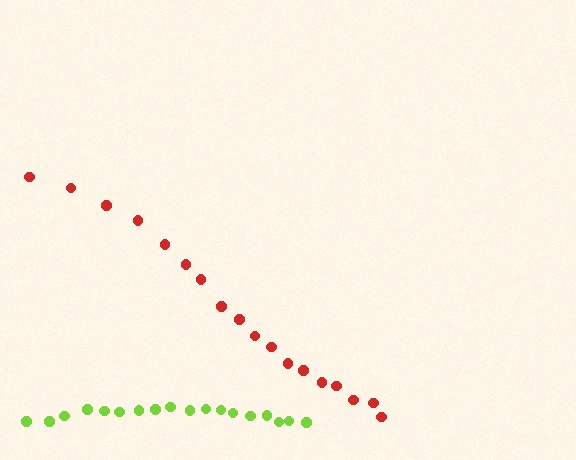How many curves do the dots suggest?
There are 2 distinct paths.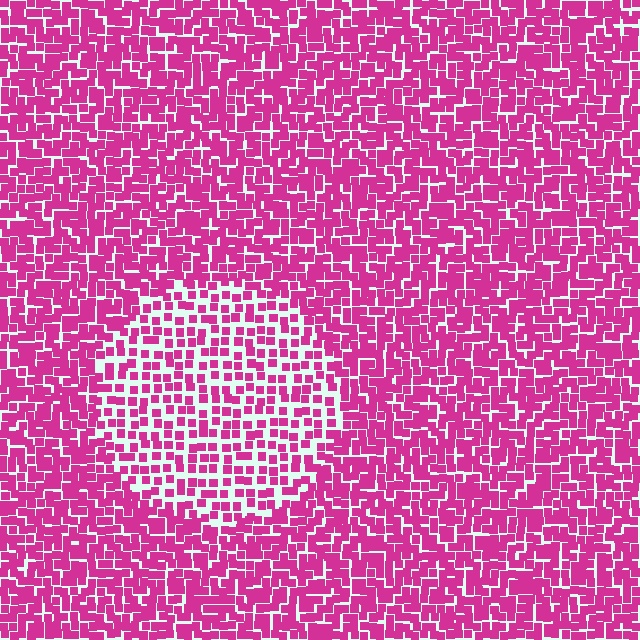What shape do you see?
I see a circle.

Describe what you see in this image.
The image contains small magenta elements arranged at two different densities. A circle-shaped region is visible where the elements are less densely packed than the surrounding area.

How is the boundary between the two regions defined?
The boundary is defined by a change in element density (approximately 1.8x ratio). All elements are the same color, size, and shape.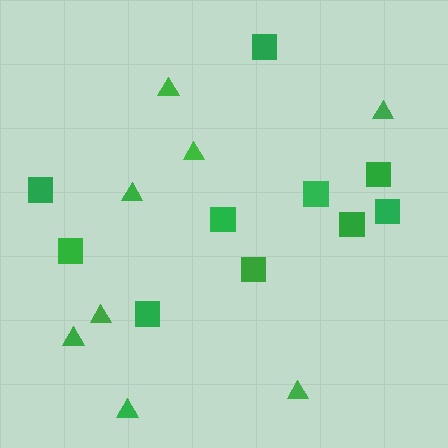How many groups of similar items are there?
There are 2 groups: one group of squares (10) and one group of triangles (8).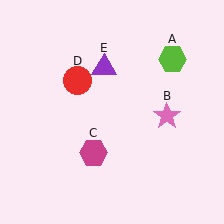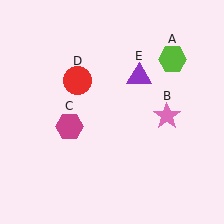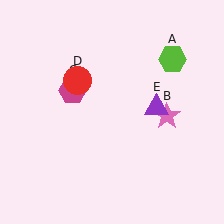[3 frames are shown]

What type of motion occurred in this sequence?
The magenta hexagon (object C), purple triangle (object E) rotated clockwise around the center of the scene.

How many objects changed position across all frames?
2 objects changed position: magenta hexagon (object C), purple triangle (object E).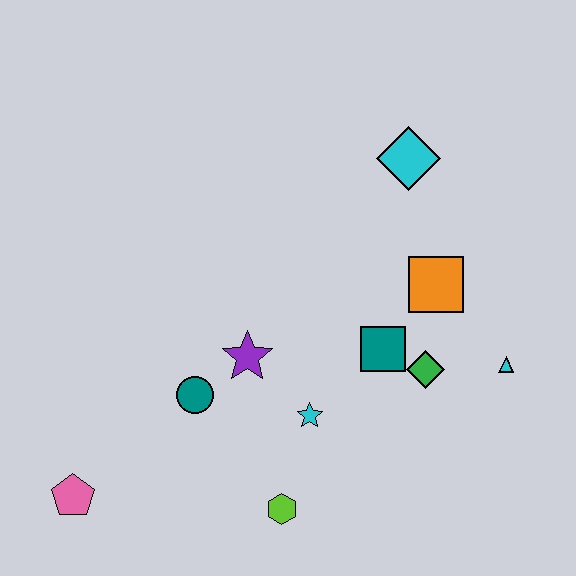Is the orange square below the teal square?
No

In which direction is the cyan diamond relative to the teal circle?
The cyan diamond is above the teal circle.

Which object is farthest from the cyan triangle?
The pink pentagon is farthest from the cyan triangle.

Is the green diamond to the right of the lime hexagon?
Yes